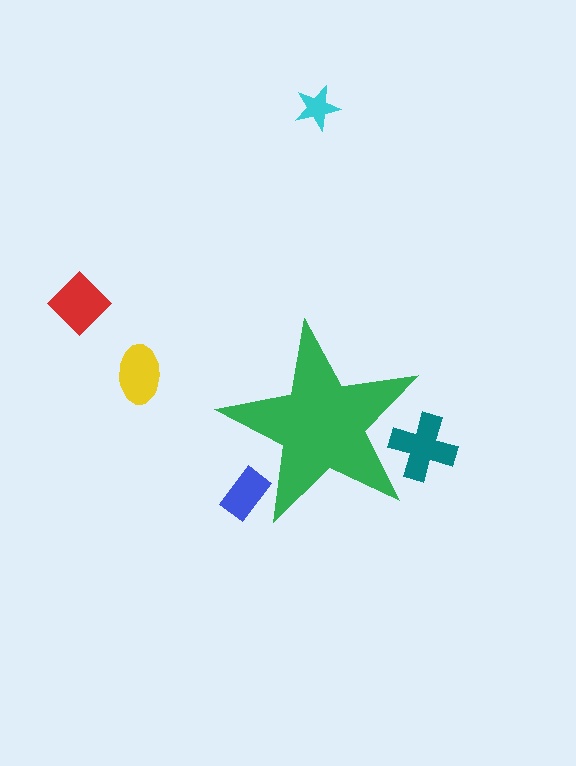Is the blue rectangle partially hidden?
Yes, the blue rectangle is partially hidden behind the green star.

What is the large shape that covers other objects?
A green star.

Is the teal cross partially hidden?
Yes, the teal cross is partially hidden behind the green star.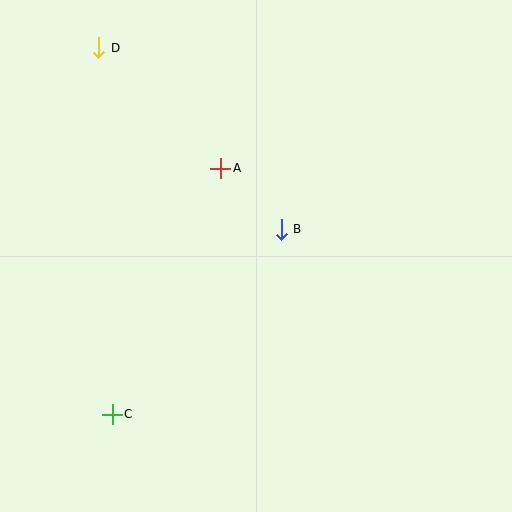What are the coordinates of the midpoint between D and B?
The midpoint between D and B is at (190, 139).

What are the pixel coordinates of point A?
Point A is at (221, 168).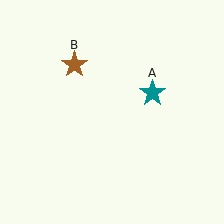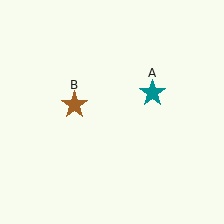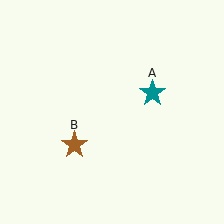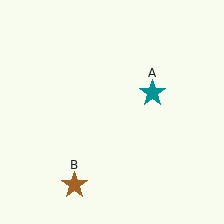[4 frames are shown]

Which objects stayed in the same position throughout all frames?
Teal star (object A) remained stationary.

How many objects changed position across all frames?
1 object changed position: brown star (object B).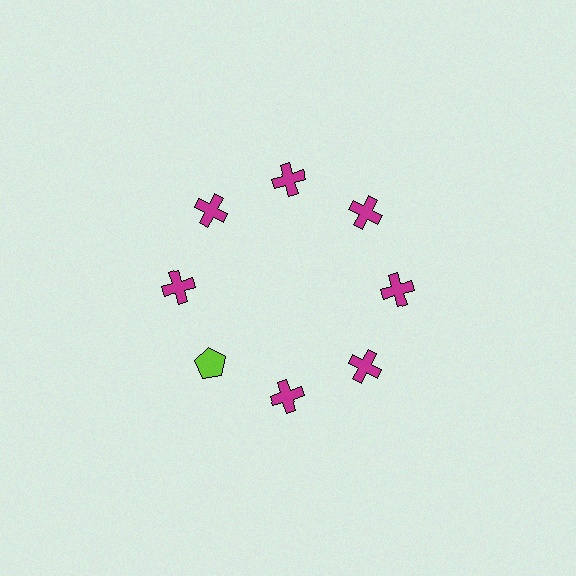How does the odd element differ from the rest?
It differs in both color (lime instead of magenta) and shape (pentagon instead of cross).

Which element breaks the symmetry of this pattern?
The lime pentagon at roughly the 8 o'clock position breaks the symmetry. All other shapes are magenta crosses.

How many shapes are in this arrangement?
There are 8 shapes arranged in a ring pattern.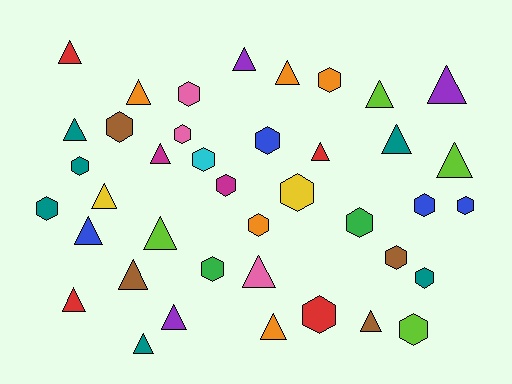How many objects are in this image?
There are 40 objects.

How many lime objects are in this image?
There are 4 lime objects.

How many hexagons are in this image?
There are 19 hexagons.